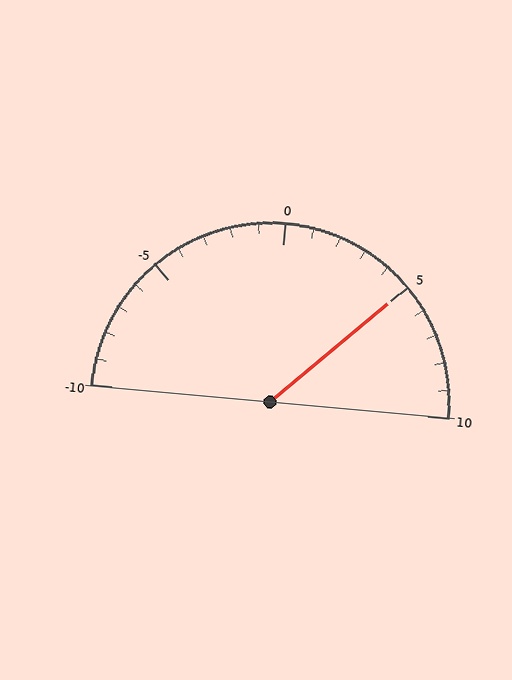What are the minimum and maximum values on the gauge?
The gauge ranges from -10 to 10.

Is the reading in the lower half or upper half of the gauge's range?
The reading is in the upper half of the range (-10 to 10).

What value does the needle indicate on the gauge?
The needle indicates approximately 5.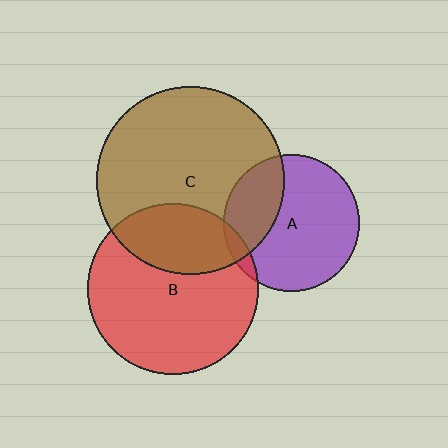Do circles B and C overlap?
Yes.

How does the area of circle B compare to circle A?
Approximately 1.6 times.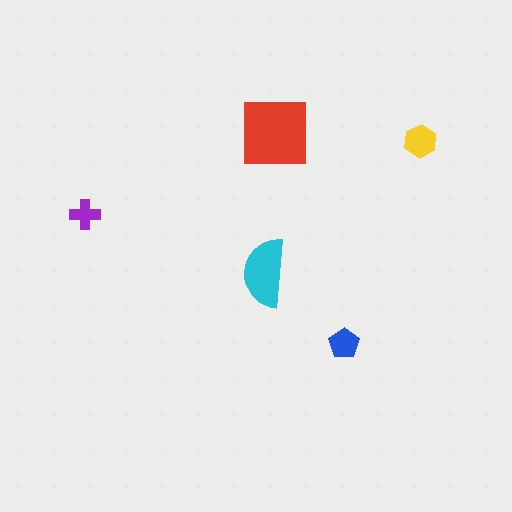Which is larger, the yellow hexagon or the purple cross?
The yellow hexagon.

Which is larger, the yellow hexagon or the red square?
The red square.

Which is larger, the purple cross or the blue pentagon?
The blue pentagon.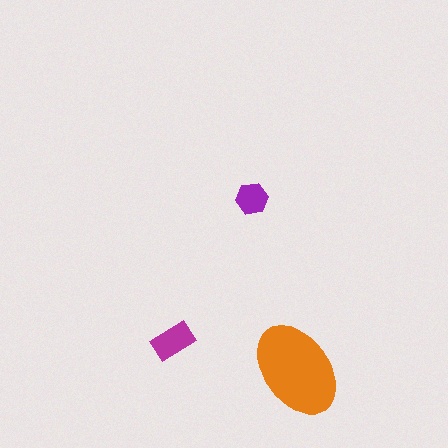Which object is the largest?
The orange ellipse.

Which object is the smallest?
The purple hexagon.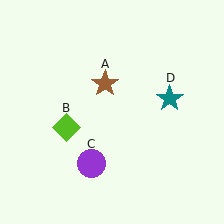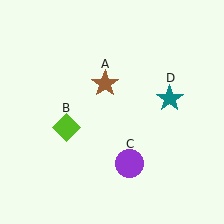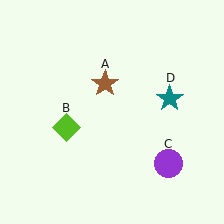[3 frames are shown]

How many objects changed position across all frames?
1 object changed position: purple circle (object C).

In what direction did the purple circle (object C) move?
The purple circle (object C) moved right.